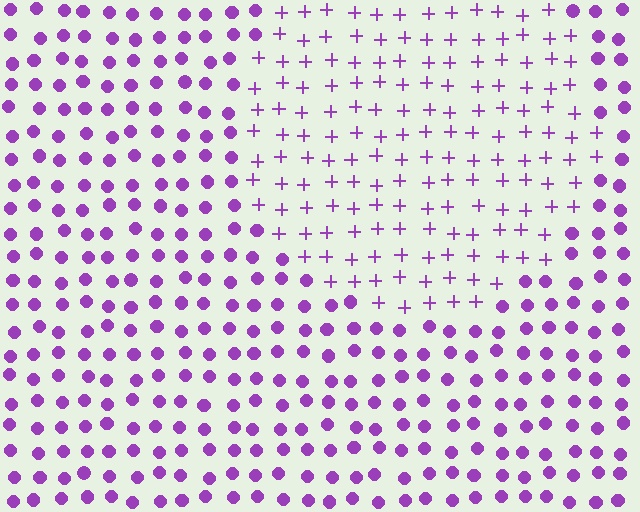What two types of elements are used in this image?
The image uses plus signs inside the circle region and circles outside it.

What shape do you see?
I see a circle.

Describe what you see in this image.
The image is filled with small purple elements arranged in a uniform grid. A circle-shaped region contains plus signs, while the surrounding area contains circles. The boundary is defined purely by the change in element shape.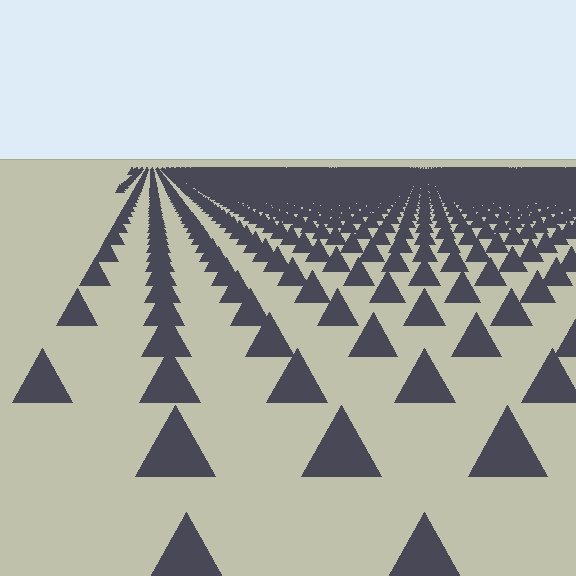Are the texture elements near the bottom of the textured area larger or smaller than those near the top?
Larger. Near the bottom, elements are closer to the viewer and appear at a bigger on-screen size.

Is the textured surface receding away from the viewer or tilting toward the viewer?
The surface is receding away from the viewer. Texture elements get smaller and denser toward the top.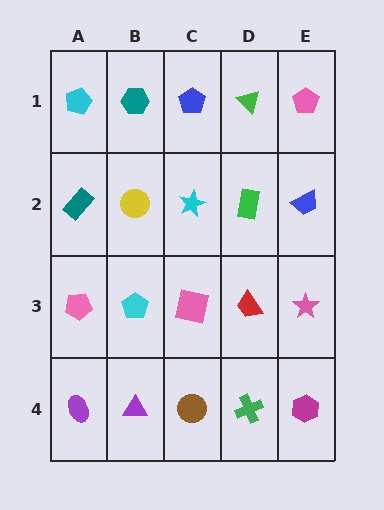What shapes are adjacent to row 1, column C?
A cyan star (row 2, column C), a teal hexagon (row 1, column B), a green triangle (row 1, column D).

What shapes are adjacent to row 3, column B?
A yellow circle (row 2, column B), a purple triangle (row 4, column B), a pink pentagon (row 3, column A), a pink square (row 3, column C).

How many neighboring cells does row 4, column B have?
3.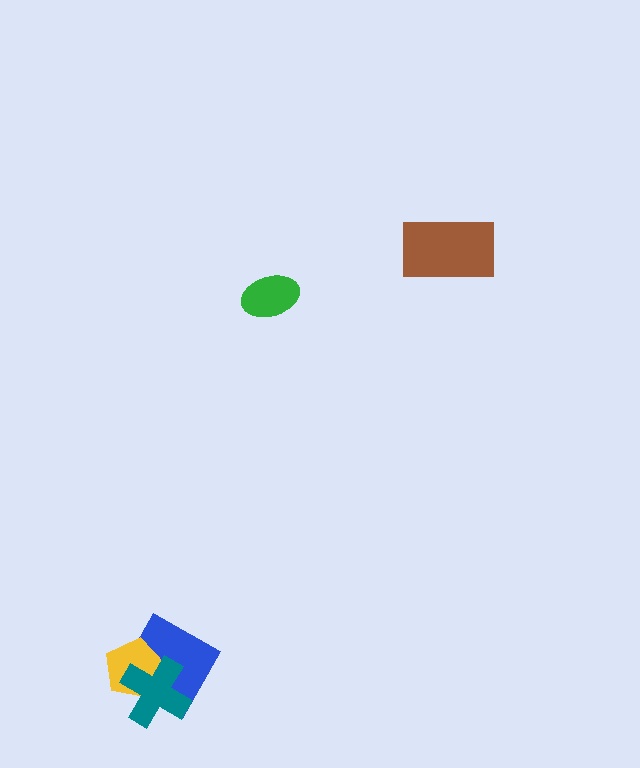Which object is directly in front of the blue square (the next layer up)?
The yellow pentagon is directly in front of the blue square.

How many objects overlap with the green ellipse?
0 objects overlap with the green ellipse.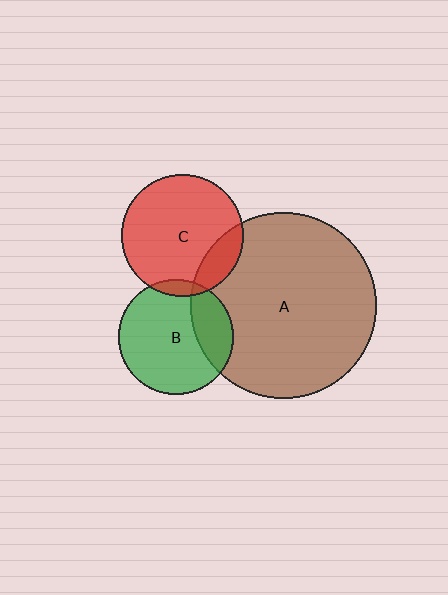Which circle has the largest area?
Circle A (brown).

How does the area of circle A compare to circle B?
Approximately 2.6 times.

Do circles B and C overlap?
Yes.